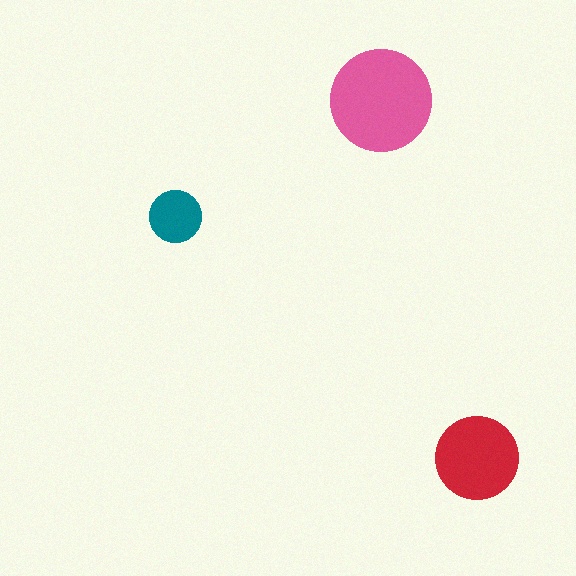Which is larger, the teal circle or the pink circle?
The pink one.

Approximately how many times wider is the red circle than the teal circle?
About 1.5 times wider.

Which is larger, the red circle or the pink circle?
The pink one.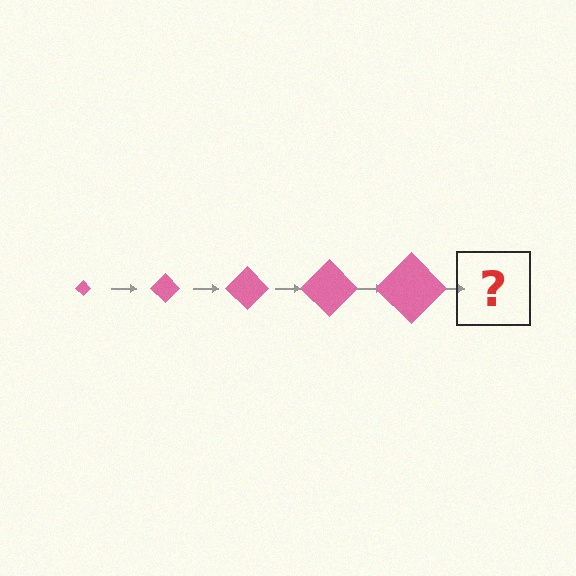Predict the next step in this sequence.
The next step is a pink diamond, larger than the previous one.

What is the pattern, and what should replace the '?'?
The pattern is that the diamond gets progressively larger each step. The '?' should be a pink diamond, larger than the previous one.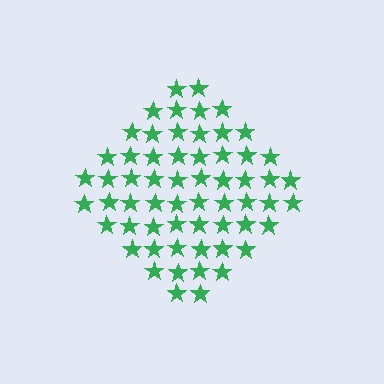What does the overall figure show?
The overall figure shows a diamond.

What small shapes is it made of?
It is made of small stars.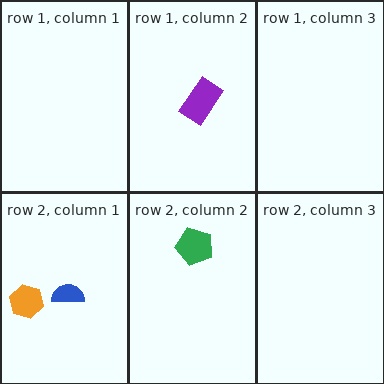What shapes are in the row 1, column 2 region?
The purple rectangle.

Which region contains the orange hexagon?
The row 2, column 1 region.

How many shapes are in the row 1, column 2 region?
1.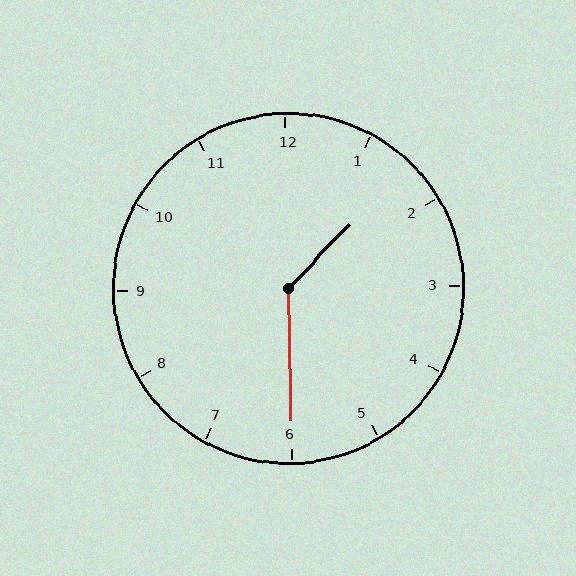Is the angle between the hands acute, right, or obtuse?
It is obtuse.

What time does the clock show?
1:30.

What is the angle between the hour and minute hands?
Approximately 135 degrees.